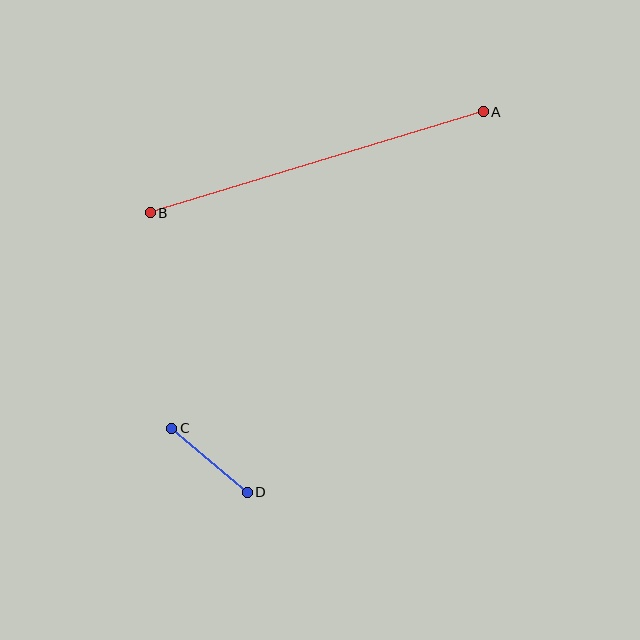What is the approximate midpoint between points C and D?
The midpoint is at approximately (209, 460) pixels.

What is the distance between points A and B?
The distance is approximately 348 pixels.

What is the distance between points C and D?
The distance is approximately 99 pixels.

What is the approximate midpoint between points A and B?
The midpoint is at approximately (317, 162) pixels.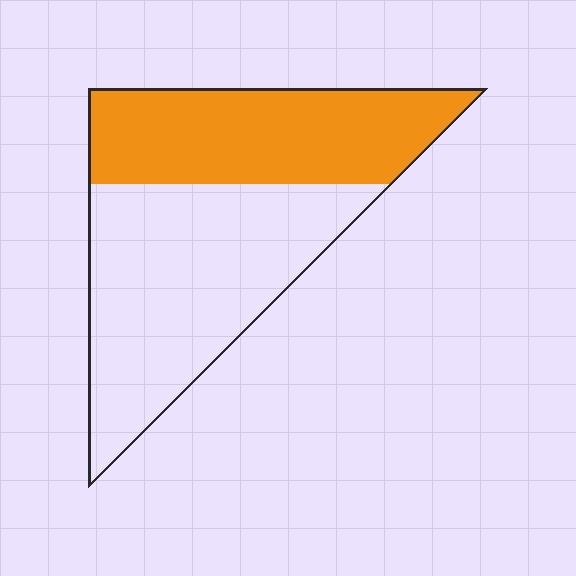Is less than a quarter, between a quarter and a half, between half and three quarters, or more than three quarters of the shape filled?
Between a quarter and a half.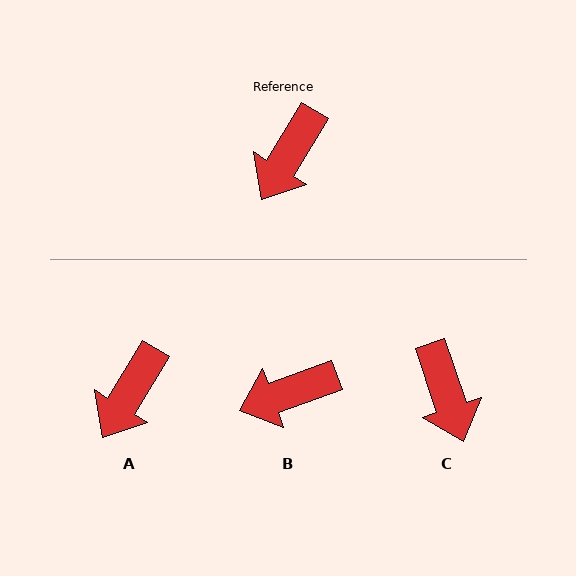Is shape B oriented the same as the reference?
No, it is off by about 39 degrees.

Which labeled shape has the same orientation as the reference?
A.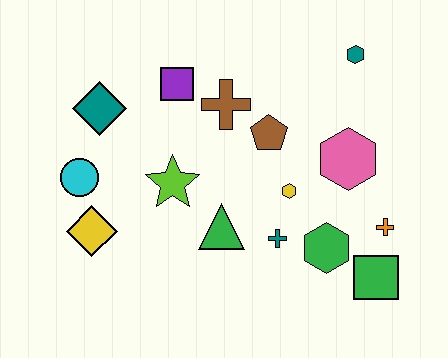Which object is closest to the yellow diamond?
The cyan circle is closest to the yellow diamond.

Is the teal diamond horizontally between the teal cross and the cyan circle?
Yes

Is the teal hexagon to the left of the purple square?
No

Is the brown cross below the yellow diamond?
No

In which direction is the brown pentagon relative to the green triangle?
The brown pentagon is above the green triangle.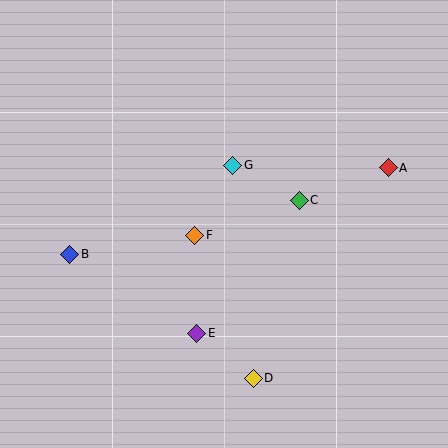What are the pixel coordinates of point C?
Point C is at (299, 200).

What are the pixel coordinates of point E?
Point E is at (197, 333).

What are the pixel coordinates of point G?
Point G is at (233, 165).